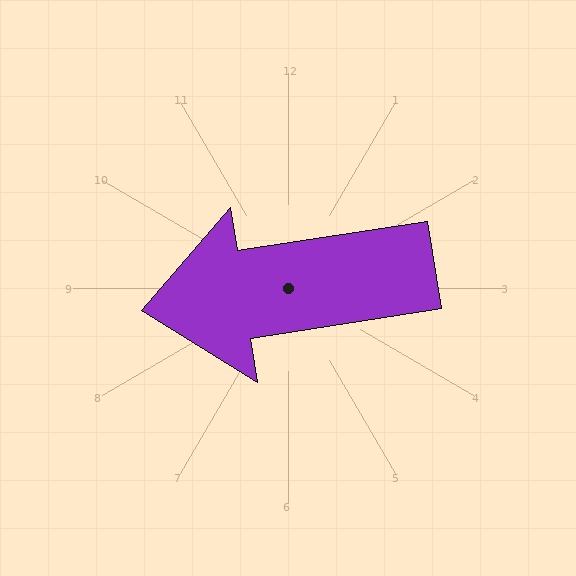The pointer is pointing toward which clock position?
Roughly 9 o'clock.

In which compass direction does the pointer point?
West.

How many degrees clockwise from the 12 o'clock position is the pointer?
Approximately 261 degrees.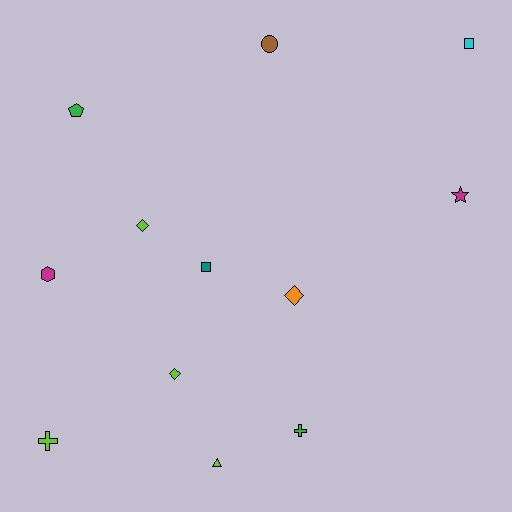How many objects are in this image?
There are 12 objects.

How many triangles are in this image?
There is 1 triangle.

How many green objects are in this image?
There are 2 green objects.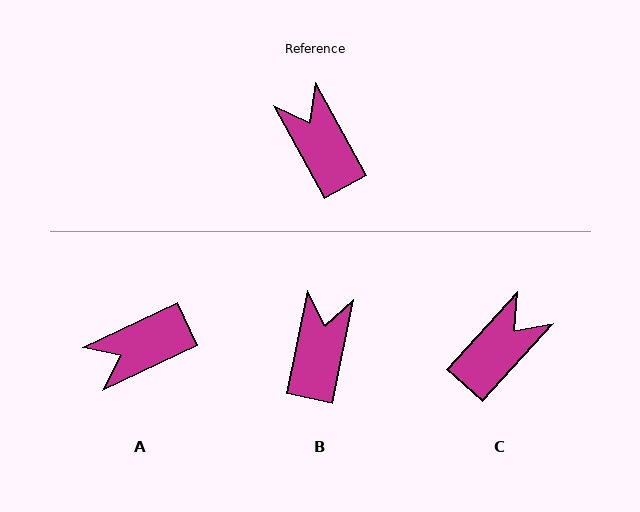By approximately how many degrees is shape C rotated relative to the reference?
Approximately 71 degrees clockwise.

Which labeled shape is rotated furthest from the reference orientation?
A, about 87 degrees away.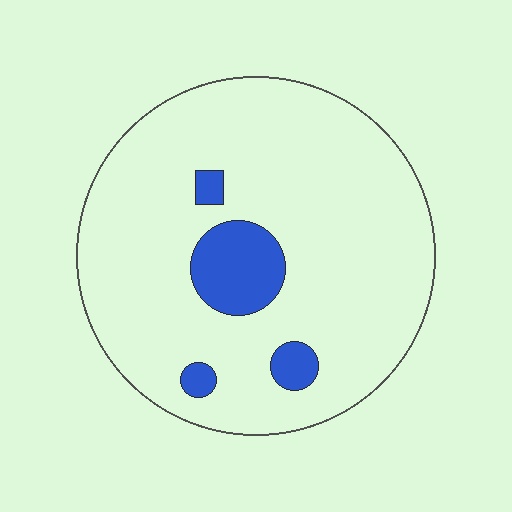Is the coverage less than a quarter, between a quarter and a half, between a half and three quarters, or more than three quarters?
Less than a quarter.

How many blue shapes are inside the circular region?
4.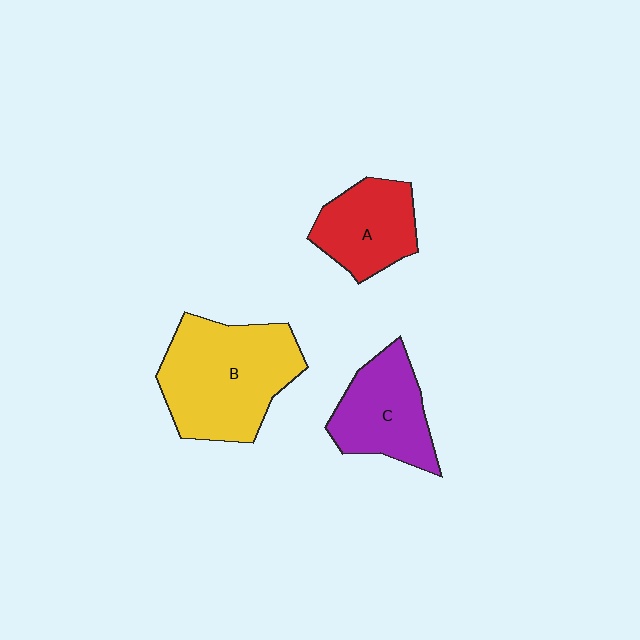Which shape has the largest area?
Shape B (yellow).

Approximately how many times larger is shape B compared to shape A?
Approximately 1.7 times.